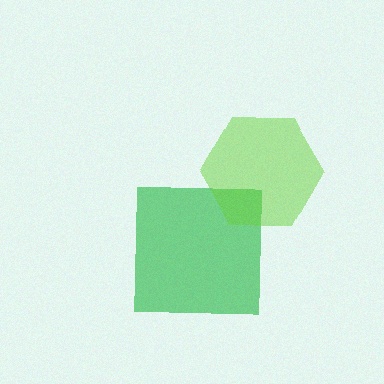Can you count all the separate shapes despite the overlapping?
Yes, there are 2 separate shapes.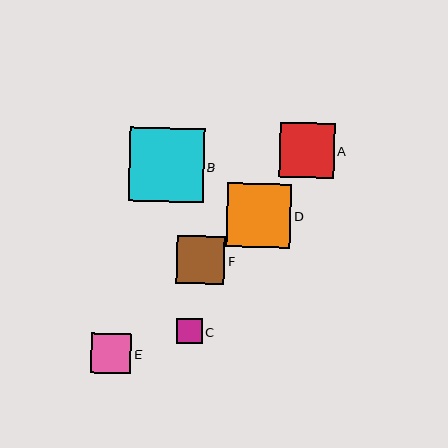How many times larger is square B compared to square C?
Square B is approximately 2.9 times the size of square C.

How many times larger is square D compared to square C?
Square D is approximately 2.5 times the size of square C.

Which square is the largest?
Square B is the largest with a size of approximately 74 pixels.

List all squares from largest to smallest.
From largest to smallest: B, D, A, F, E, C.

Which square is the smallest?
Square C is the smallest with a size of approximately 25 pixels.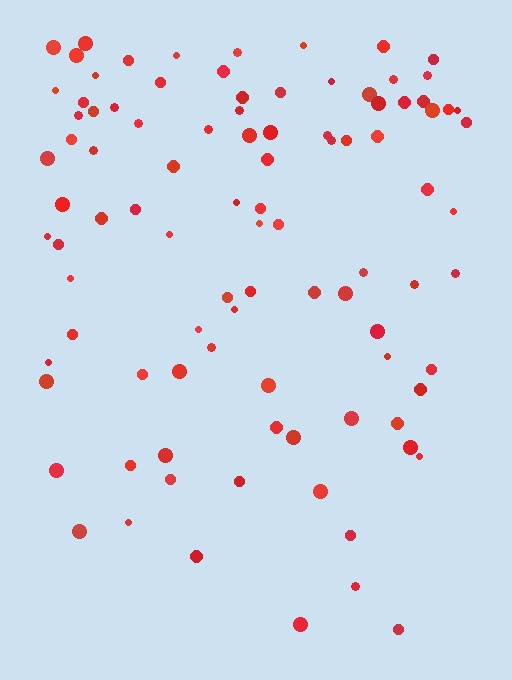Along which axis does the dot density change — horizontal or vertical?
Vertical.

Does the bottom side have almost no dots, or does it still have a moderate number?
Still a moderate number, just noticeably fewer than the top.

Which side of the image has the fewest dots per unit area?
The bottom.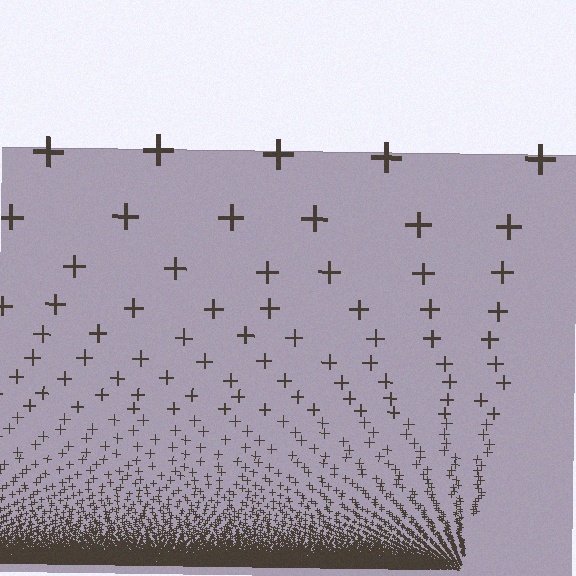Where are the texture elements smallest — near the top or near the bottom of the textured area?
Near the bottom.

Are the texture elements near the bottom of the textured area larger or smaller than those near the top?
Smaller. The gradient is inverted — elements near the bottom are smaller and denser.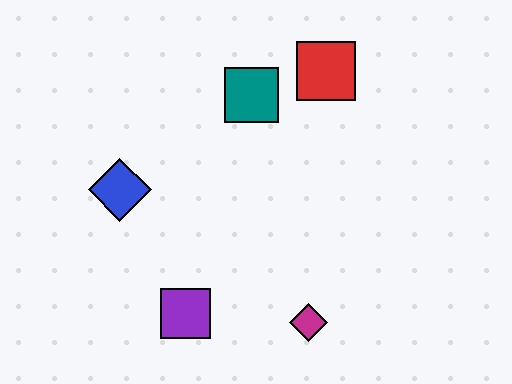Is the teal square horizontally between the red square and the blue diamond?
Yes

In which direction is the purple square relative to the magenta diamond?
The purple square is to the left of the magenta diamond.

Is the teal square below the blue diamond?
No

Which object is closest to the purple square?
The magenta diamond is closest to the purple square.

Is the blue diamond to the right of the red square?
No